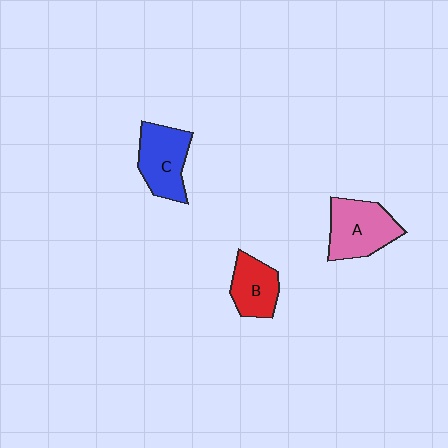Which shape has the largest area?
Shape A (pink).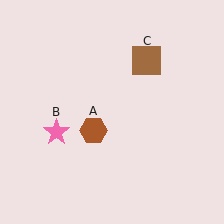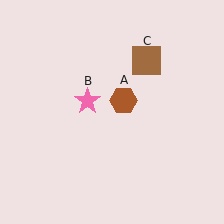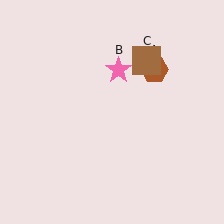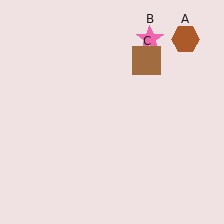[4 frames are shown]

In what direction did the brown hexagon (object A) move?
The brown hexagon (object A) moved up and to the right.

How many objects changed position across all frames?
2 objects changed position: brown hexagon (object A), pink star (object B).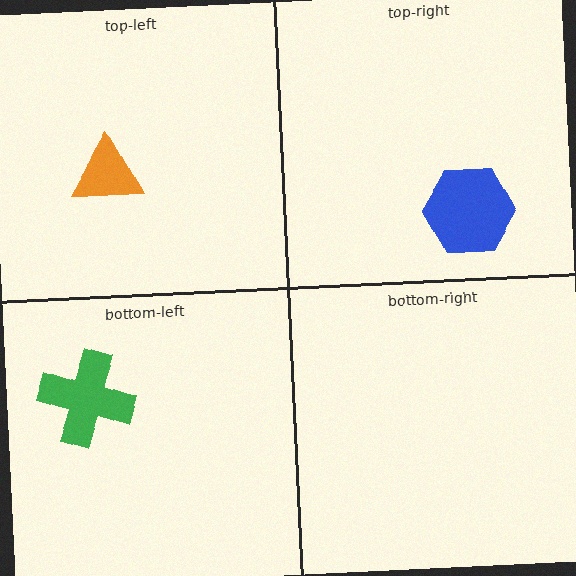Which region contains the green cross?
The bottom-left region.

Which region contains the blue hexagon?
The top-right region.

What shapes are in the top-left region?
The orange triangle.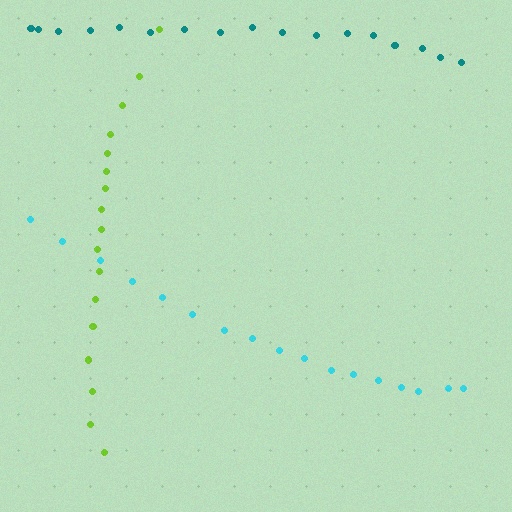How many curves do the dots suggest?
There are 3 distinct paths.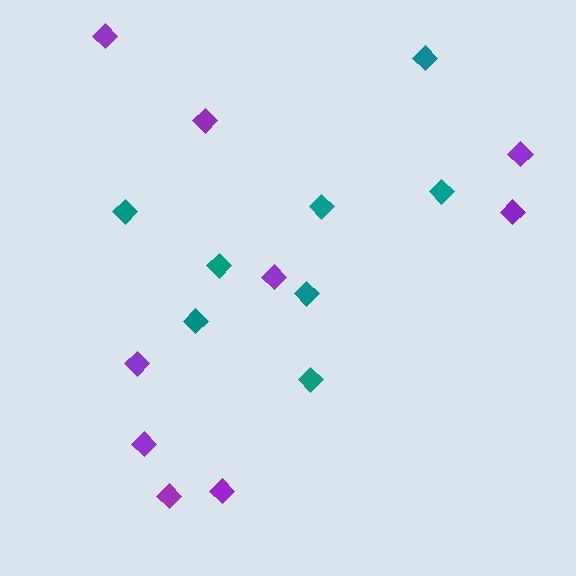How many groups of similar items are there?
There are 2 groups: one group of teal diamonds (8) and one group of purple diamonds (9).